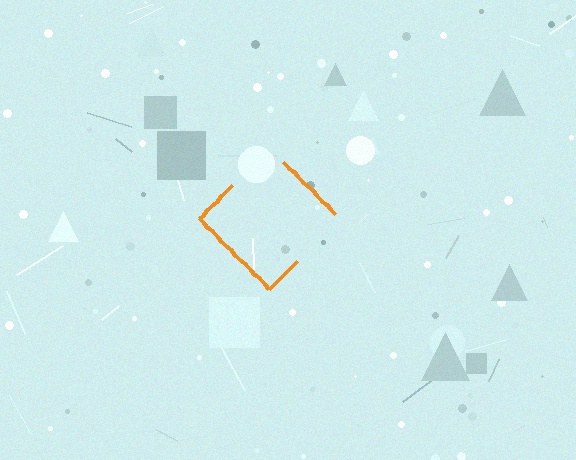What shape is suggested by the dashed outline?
The dashed outline suggests a diamond.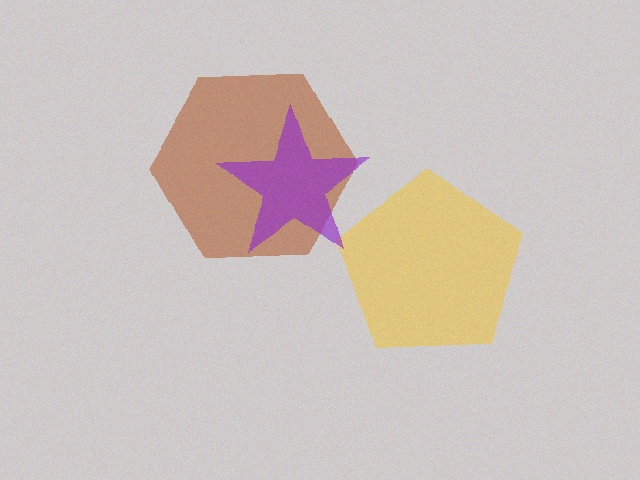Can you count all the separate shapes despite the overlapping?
Yes, there are 3 separate shapes.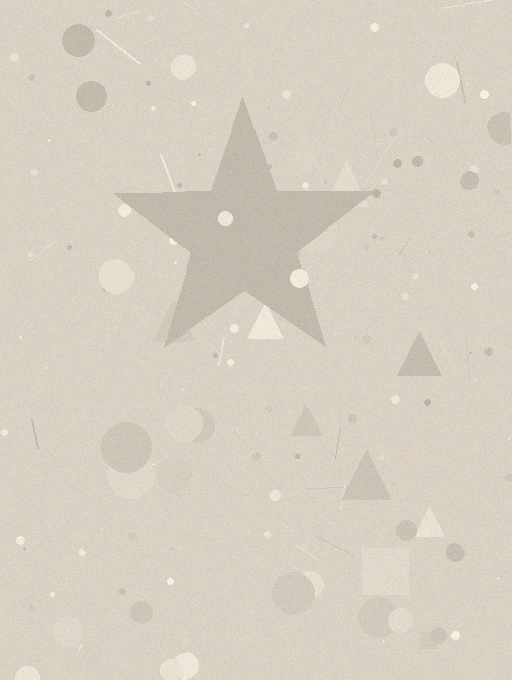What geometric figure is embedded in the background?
A star is embedded in the background.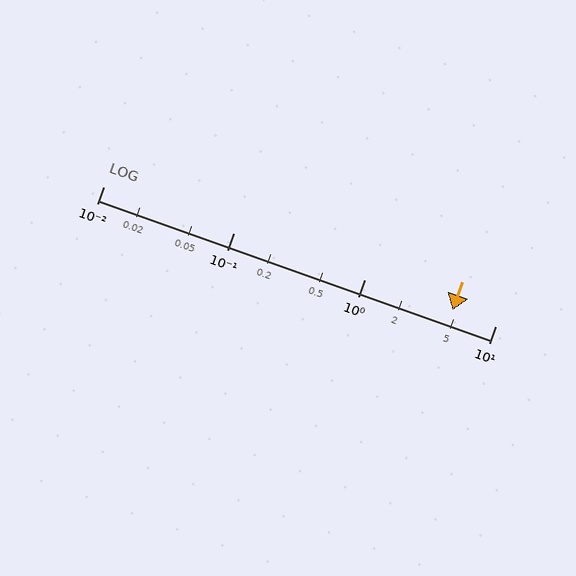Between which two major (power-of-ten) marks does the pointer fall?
The pointer is between 1 and 10.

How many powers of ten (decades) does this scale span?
The scale spans 3 decades, from 0.01 to 10.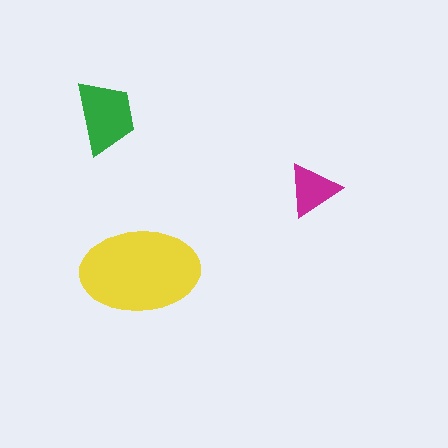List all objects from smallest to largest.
The magenta triangle, the green trapezoid, the yellow ellipse.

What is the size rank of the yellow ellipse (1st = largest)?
1st.